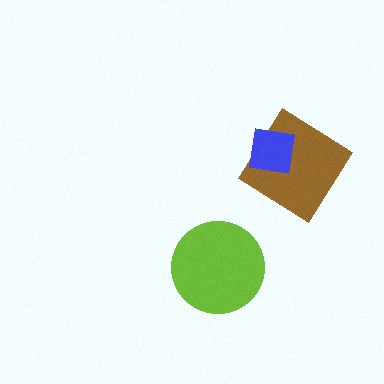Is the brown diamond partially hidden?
Yes, it is partially covered by another shape.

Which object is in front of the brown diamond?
The blue square is in front of the brown diamond.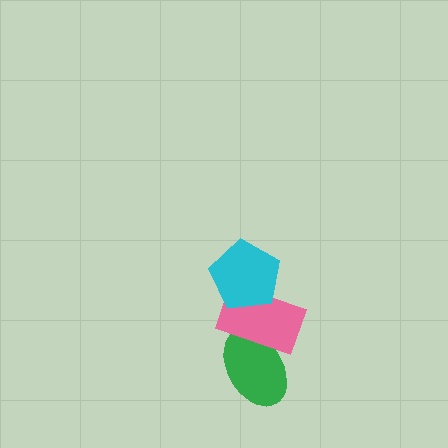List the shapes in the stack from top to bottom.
From top to bottom: the cyan pentagon, the pink rectangle, the green ellipse.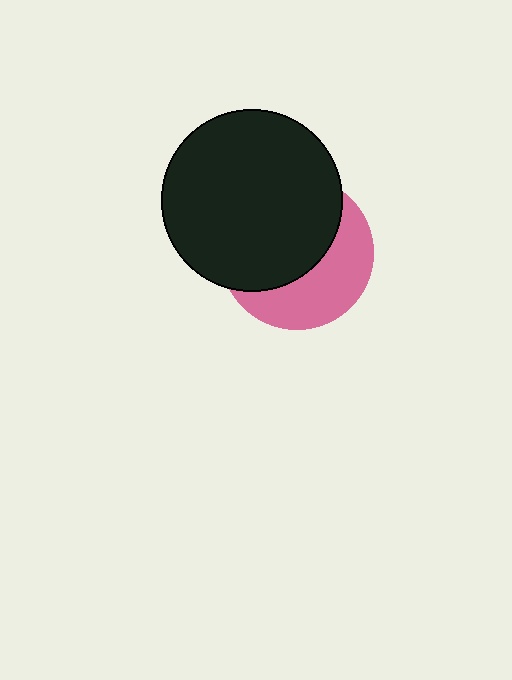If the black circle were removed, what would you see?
You would see the complete pink circle.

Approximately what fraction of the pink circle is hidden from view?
Roughly 58% of the pink circle is hidden behind the black circle.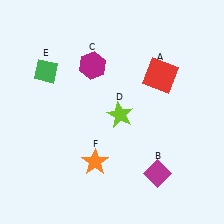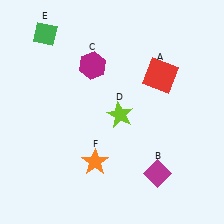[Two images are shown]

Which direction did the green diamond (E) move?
The green diamond (E) moved up.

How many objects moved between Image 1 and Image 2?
1 object moved between the two images.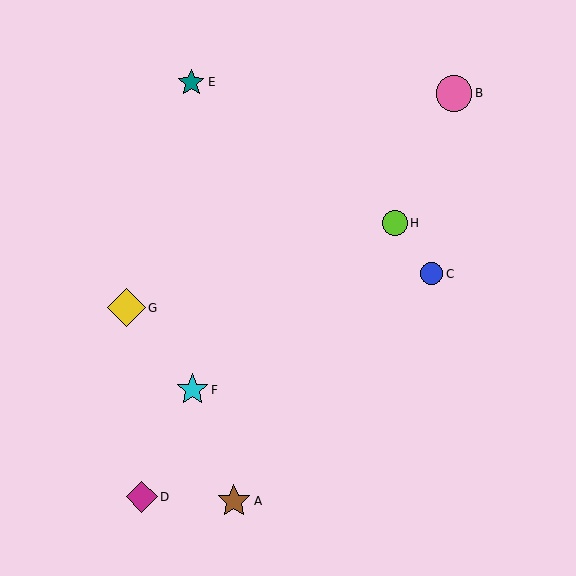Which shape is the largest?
The yellow diamond (labeled G) is the largest.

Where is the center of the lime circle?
The center of the lime circle is at (395, 223).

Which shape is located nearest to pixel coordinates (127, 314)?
The yellow diamond (labeled G) at (126, 308) is nearest to that location.